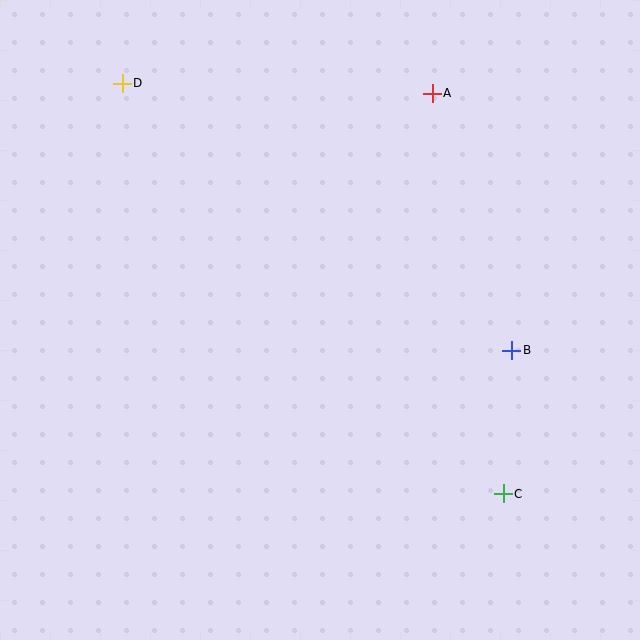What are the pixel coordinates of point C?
Point C is at (503, 494).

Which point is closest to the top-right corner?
Point A is closest to the top-right corner.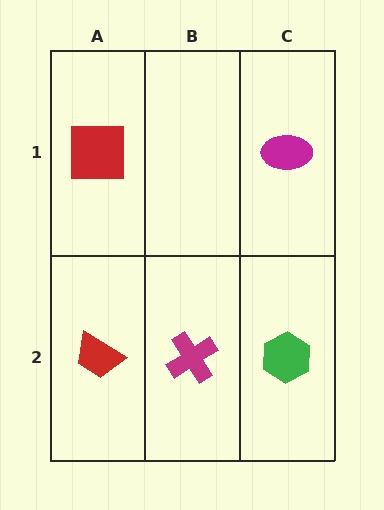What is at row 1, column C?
A magenta ellipse.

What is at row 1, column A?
A red square.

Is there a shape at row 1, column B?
No, that cell is empty.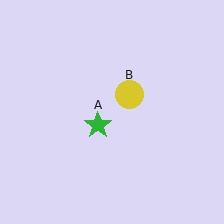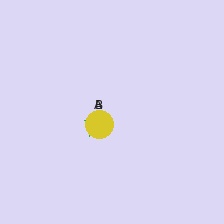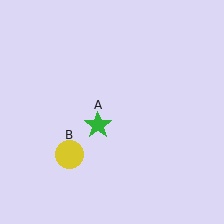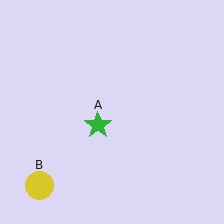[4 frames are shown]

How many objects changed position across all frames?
1 object changed position: yellow circle (object B).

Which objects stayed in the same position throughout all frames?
Green star (object A) remained stationary.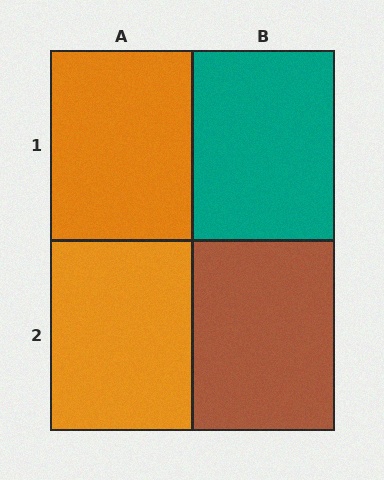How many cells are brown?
1 cell is brown.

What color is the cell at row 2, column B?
Brown.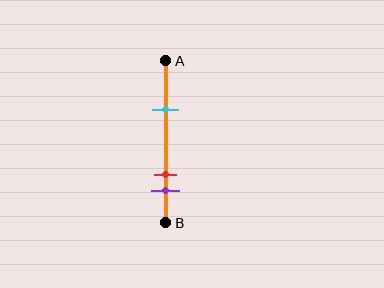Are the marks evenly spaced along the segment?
No, the marks are not evenly spaced.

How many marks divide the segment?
There are 3 marks dividing the segment.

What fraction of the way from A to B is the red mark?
The red mark is approximately 70% (0.7) of the way from A to B.